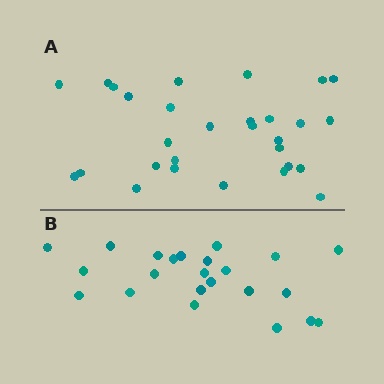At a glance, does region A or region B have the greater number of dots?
Region A (the top region) has more dots.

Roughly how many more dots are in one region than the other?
Region A has about 6 more dots than region B.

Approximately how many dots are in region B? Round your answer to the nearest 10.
About 20 dots. (The exact count is 23, which rounds to 20.)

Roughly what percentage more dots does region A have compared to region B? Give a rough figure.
About 25% more.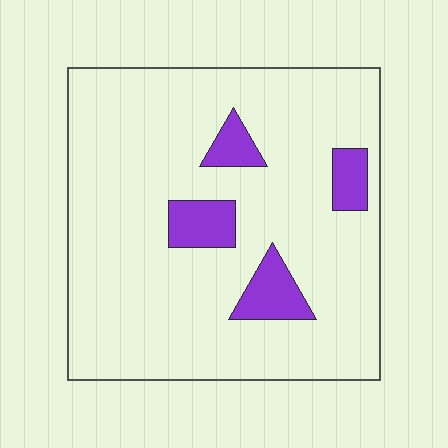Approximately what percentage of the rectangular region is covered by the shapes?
Approximately 10%.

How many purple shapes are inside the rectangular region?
4.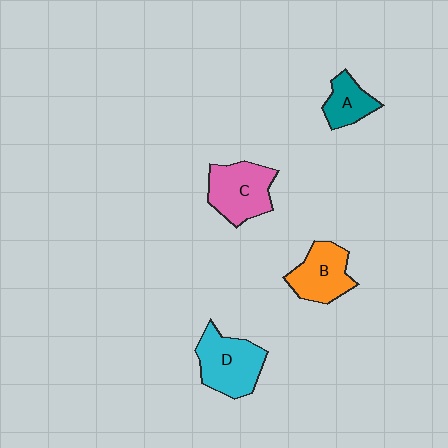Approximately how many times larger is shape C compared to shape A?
Approximately 1.7 times.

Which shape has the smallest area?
Shape A (teal).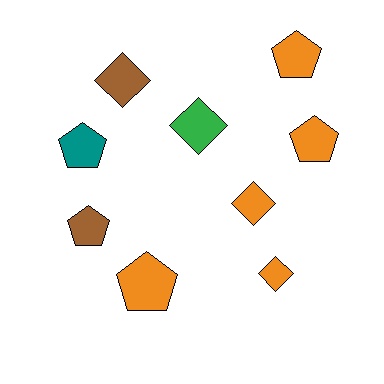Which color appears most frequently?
Orange, with 5 objects.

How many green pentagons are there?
There are no green pentagons.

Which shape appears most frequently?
Pentagon, with 5 objects.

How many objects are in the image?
There are 9 objects.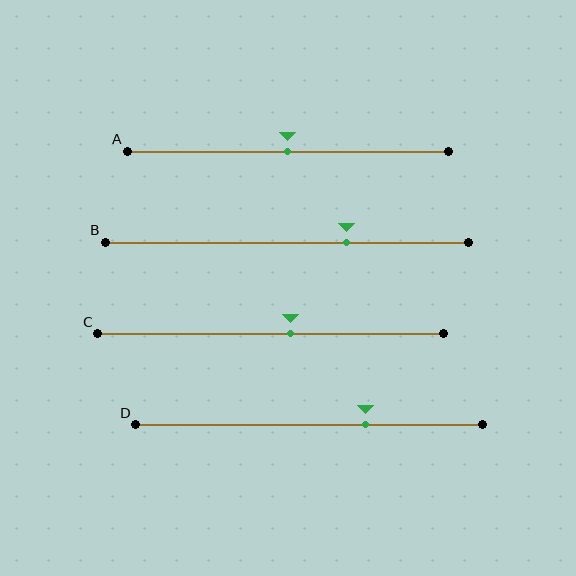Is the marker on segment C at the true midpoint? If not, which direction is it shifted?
No, the marker on segment C is shifted to the right by about 6% of the segment length.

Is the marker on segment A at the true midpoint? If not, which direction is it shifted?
Yes, the marker on segment A is at the true midpoint.